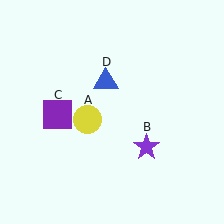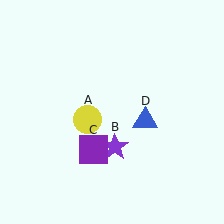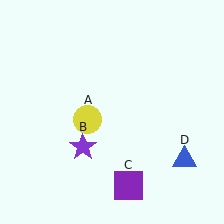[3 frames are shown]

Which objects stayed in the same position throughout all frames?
Yellow circle (object A) remained stationary.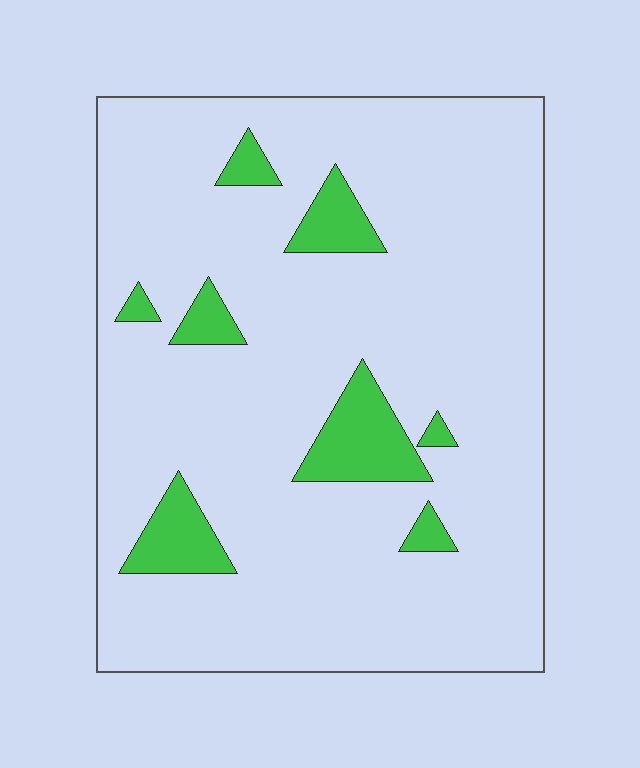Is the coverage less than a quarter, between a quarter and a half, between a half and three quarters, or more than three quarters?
Less than a quarter.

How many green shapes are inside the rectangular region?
8.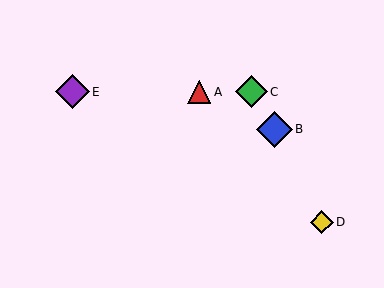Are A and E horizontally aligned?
Yes, both are at y≈92.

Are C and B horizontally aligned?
No, C is at y≈92 and B is at y≈129.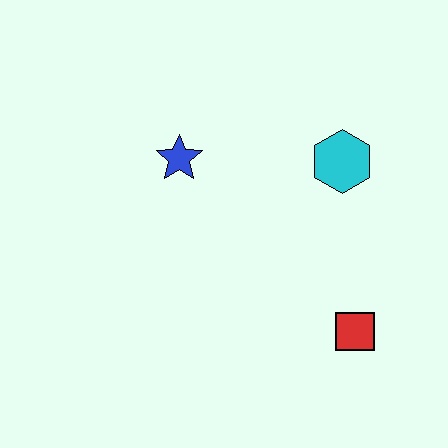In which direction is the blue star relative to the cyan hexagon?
The blue star is to the left of the cyan hexagon.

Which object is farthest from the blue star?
The red square is farthest from the blue star.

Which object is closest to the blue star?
The cyan hexagon is closest to the blue star.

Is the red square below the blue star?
Yes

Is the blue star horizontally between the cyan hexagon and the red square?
No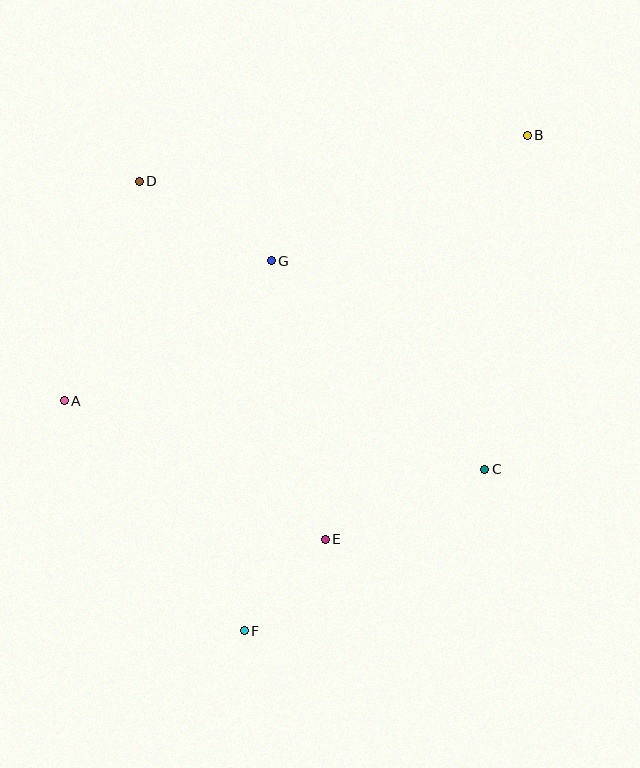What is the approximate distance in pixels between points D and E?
The distance between D and E is approximately 403 pixels.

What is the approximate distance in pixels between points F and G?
The distance between F and G is approximately 371 pixels.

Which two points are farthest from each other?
Points B and F are farthest from each other.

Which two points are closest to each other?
Points E and F are closest to each other.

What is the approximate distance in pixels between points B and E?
The distance between B and E is approximately 452 pixels.